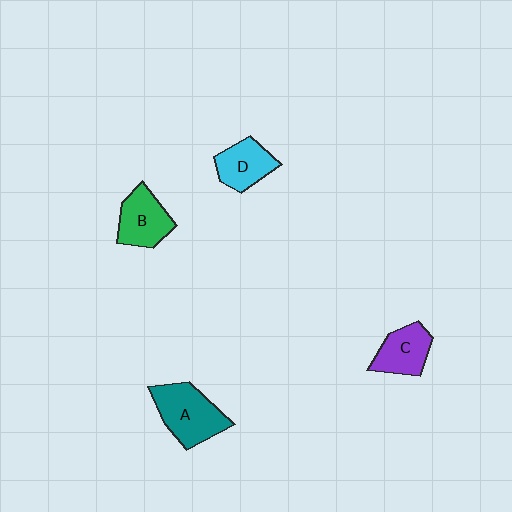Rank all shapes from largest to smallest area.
From largest to smallest: A (teal), B (green), C (purple), D (cyan).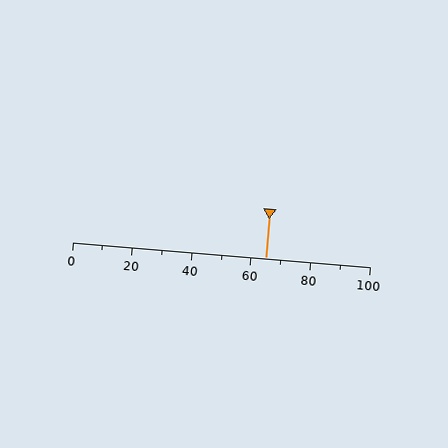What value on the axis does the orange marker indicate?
The marker indicates approximately 65.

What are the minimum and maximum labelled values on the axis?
The axis runs from 0 to 100.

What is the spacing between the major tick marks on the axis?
The major ticks are spaced 20 apart.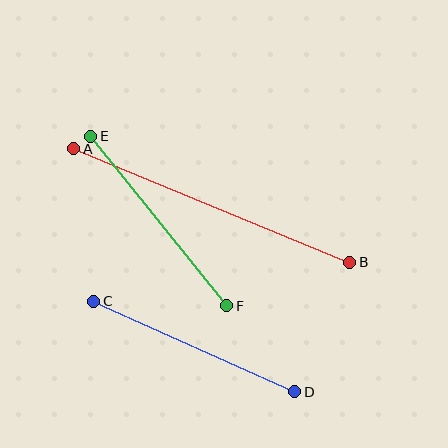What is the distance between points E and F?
The distance is approximately 217 pixels.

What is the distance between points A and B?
The distance is approximately 298 pixels.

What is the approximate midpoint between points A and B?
The midpoint is at approximately (212, 205) pixels.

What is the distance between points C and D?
The distance is approximately 221 pixels.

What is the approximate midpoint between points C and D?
The midpoint is at approximately (194, 346) pixels.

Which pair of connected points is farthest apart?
Points A and B are farthest apart.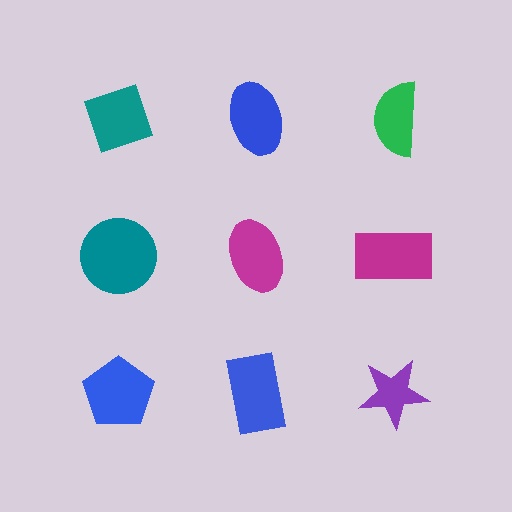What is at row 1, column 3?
A green semicircle.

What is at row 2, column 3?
A magenta rectangle.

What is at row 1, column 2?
A blue ellipse.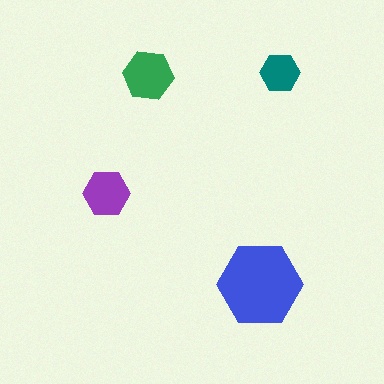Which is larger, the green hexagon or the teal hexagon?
The green one.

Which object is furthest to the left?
The purple hexagon is leftmost.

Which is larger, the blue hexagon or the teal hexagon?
The blue one.